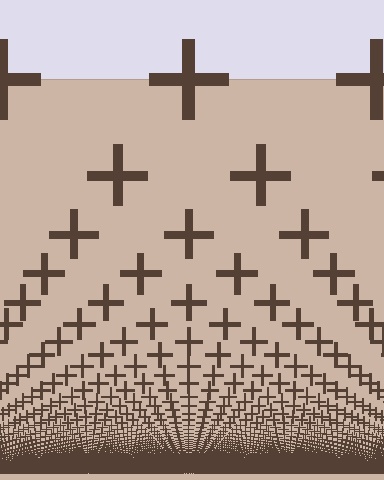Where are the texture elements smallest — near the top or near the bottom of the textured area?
Near the bottom.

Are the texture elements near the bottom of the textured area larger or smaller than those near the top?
Smaller. The gradient is inverted — elements near the bottom are smaller and denser.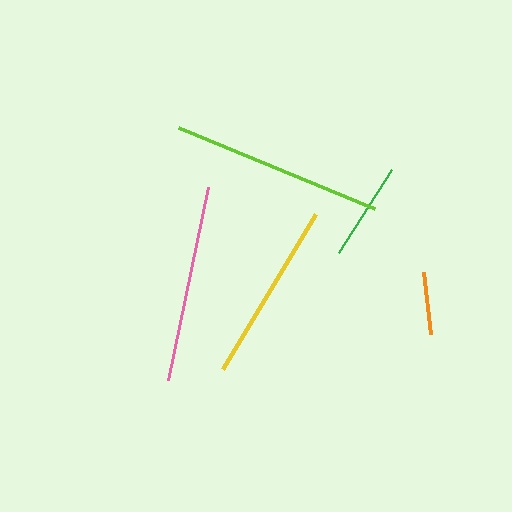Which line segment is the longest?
The lime line is the longest at approximately 212 pixels.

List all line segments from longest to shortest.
From longest to shortest: lime, pink, yellow, green, orange.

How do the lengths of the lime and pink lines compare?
The lime and pink lines are approximately the same length.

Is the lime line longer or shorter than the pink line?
The lime line is longer than the pink line.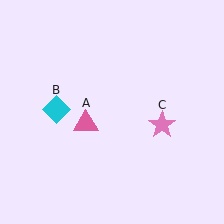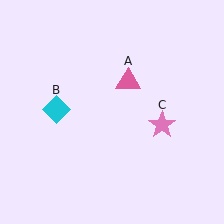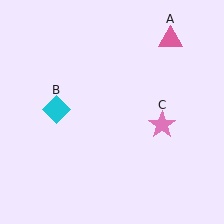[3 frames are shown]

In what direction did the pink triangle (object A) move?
The pink triangle (object A) moved up and to the right.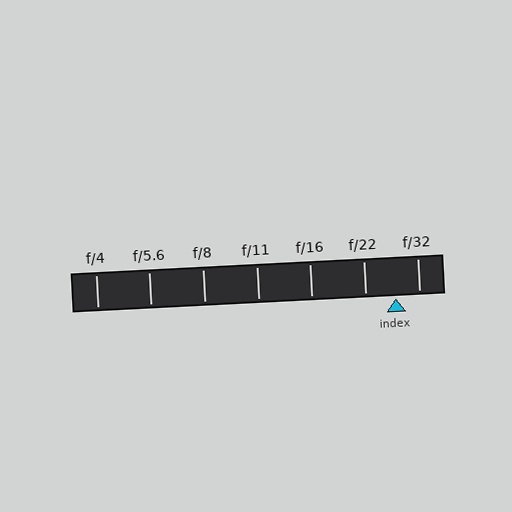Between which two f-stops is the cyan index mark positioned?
The index mark is between f/22 and f/32.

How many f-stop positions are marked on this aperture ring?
There are 7 f-stop positions marked.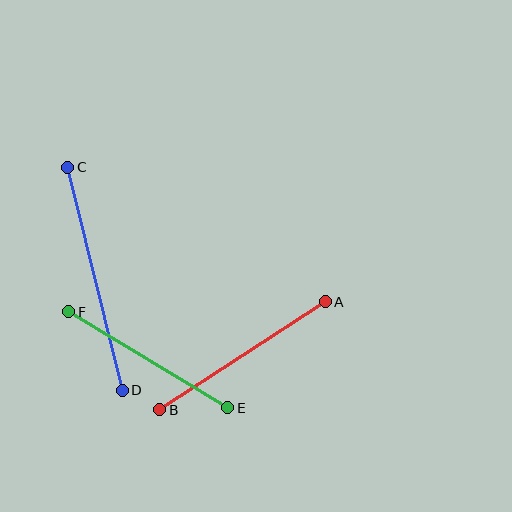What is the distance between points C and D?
The distance is approximately 229 pixels.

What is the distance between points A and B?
The distance is approximately 197 pixels.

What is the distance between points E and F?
The distance is approximately 186 pixels.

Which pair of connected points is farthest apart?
Points C and D are farthest apart.